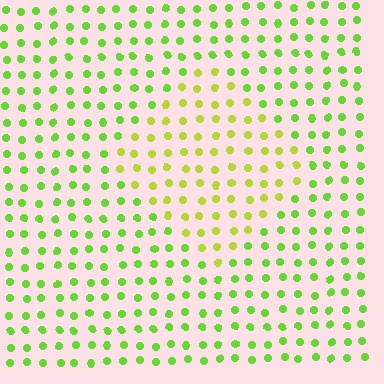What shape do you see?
I see a diamond.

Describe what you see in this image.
The image is filled with small lime elements in a uniform arrangement. A diamond-shaped region is visible where the elements are tinted to a slightly different hue, forming a subtle color boundary.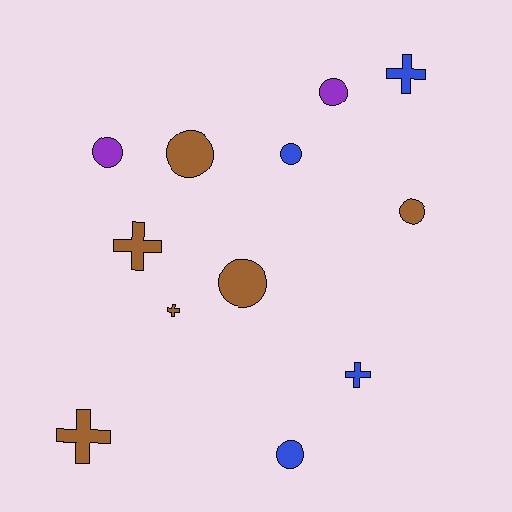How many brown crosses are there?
There are 3 brown crosses.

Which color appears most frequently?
Brown, with 6 objects.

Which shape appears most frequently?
Circle, with 7 objects.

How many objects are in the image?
There are 12 objects.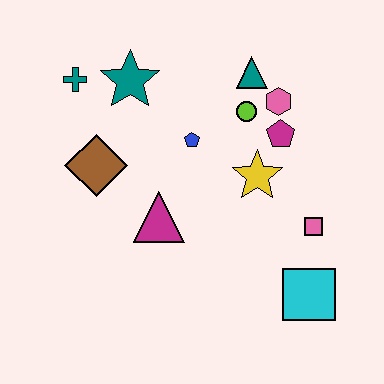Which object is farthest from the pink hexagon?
The teal cross is farthest from the pink hexagon.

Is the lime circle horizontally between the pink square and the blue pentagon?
Yes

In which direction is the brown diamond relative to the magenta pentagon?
The brown diamond is to the left of the magenta pentagon.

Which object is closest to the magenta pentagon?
The pink hexagon is closest to the magenta pentagon.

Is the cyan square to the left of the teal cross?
No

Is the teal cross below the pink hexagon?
No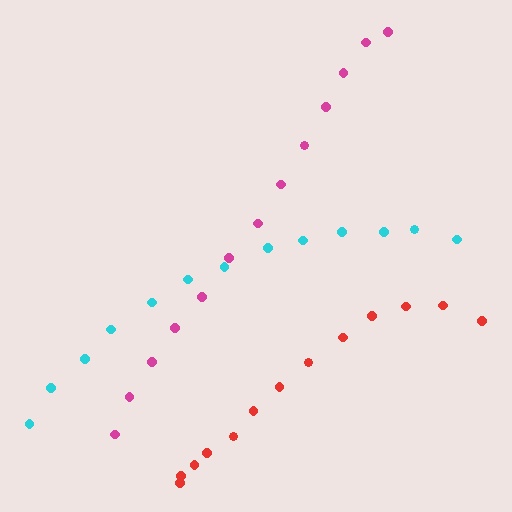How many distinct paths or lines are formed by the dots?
There are 3 distinct paths.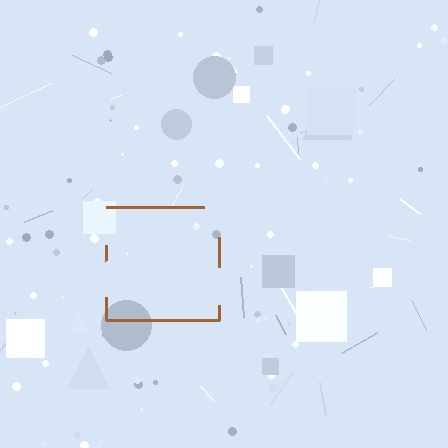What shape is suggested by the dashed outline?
The dashed outline suggests a square.